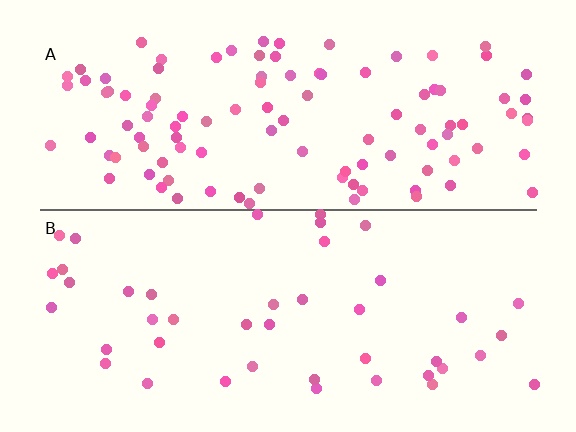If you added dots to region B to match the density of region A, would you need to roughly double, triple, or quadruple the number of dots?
Approximately double.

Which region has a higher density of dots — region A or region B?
A (the top).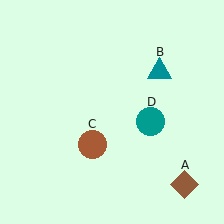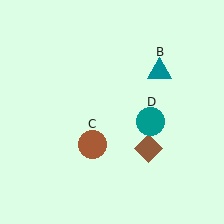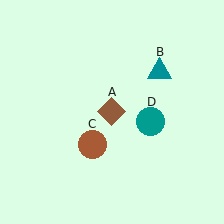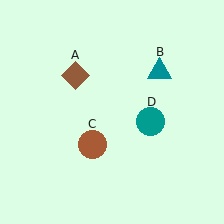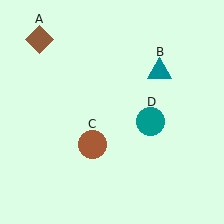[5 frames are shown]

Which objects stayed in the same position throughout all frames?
Teal triangle (object B) and brown circle (object C) and teal circle (object D) remained stationary.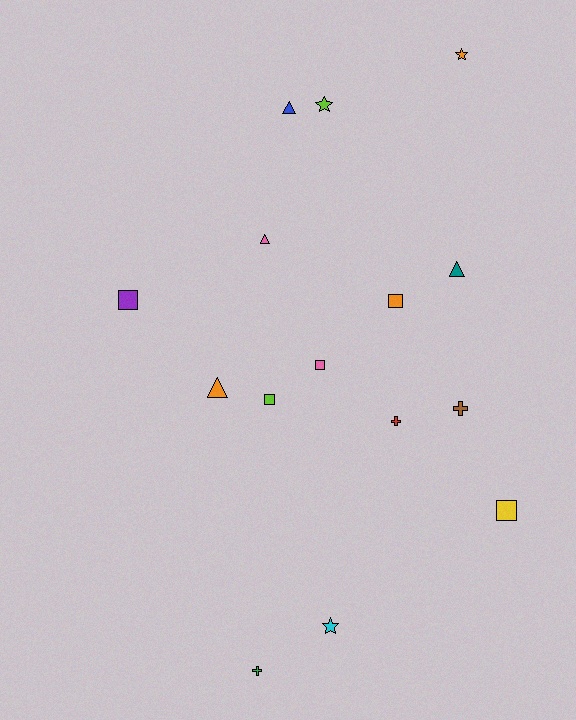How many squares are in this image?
There are 5 squares.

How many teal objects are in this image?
There is 1 teal object.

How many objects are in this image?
There are 15 objects.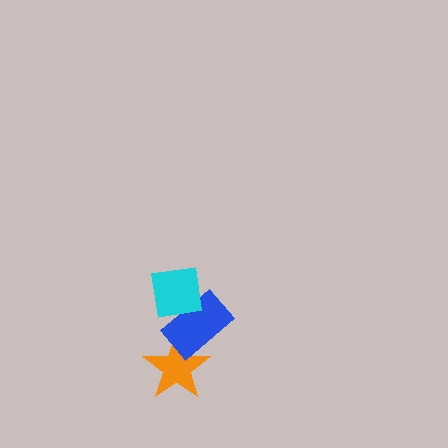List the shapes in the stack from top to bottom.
From top to bottom: the cyan square, the blue rectangle, the orange star.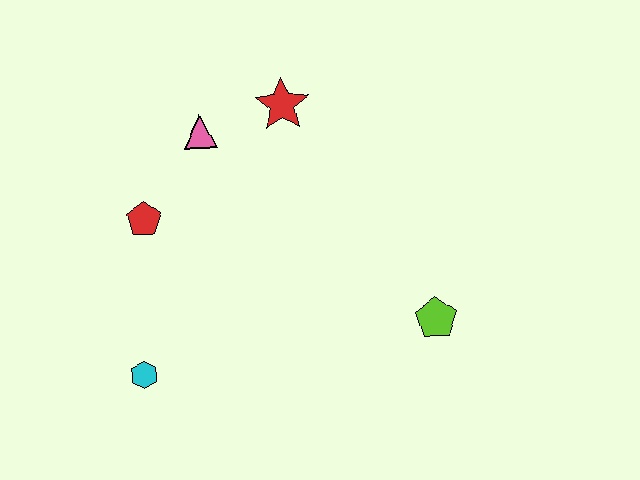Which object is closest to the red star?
The pink triangle is closest to the red star.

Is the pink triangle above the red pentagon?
Yes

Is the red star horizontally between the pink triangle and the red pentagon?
No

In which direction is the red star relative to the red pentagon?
The red star is to the right of the red pentagon.